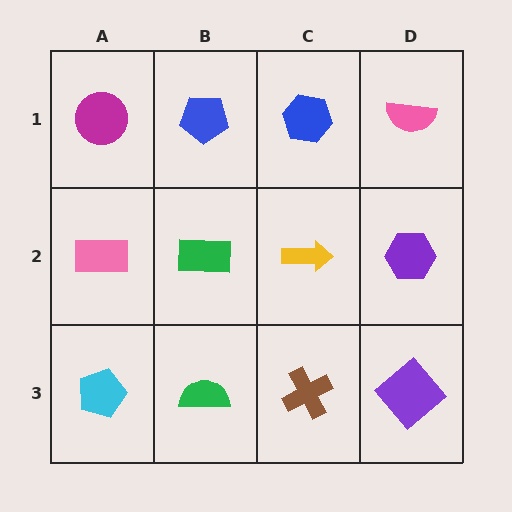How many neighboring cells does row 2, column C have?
4.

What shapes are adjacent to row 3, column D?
A purple hexagon (row 2, column D), a brown cross (row 3, column C).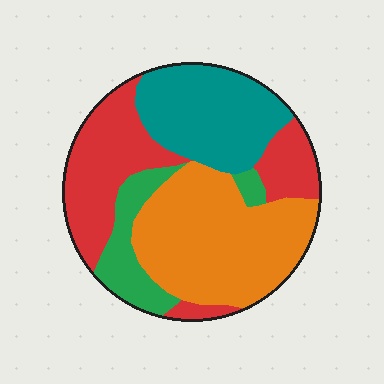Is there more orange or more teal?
Orange.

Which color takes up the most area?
Orange, at roughly 35%.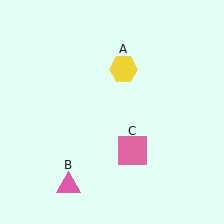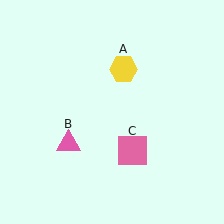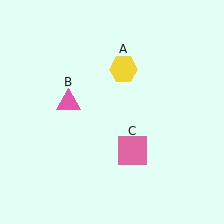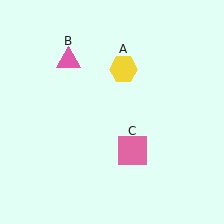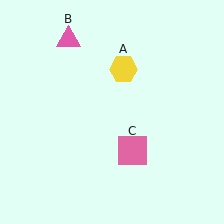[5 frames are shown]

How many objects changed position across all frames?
1 object changed position: pink triangle (object B).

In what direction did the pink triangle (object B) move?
The pink triangle (object B) moved up.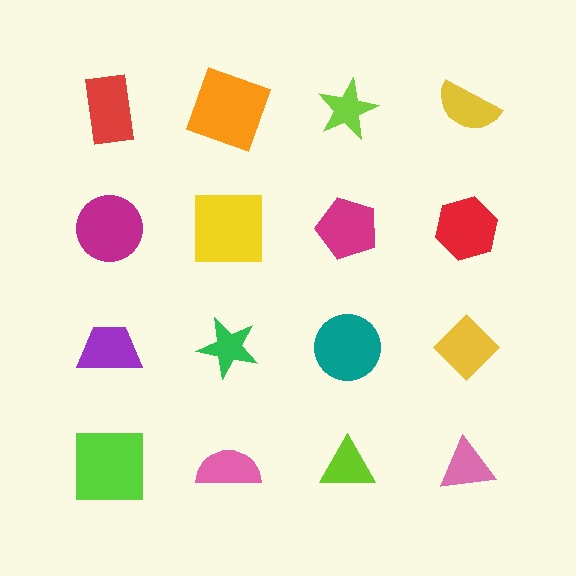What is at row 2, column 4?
A red hexagon.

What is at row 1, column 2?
An orange square.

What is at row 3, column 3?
A teal circle.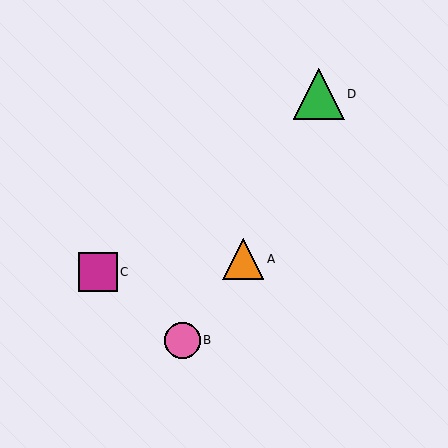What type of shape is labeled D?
Shape D is a green triangle.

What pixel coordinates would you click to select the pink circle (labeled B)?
Click at (183, 340) to select the pink circle B.